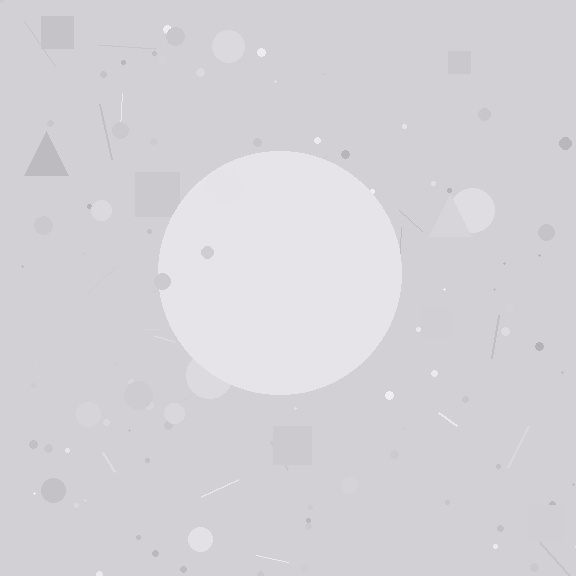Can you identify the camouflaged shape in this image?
The camouflaged shape is a circle.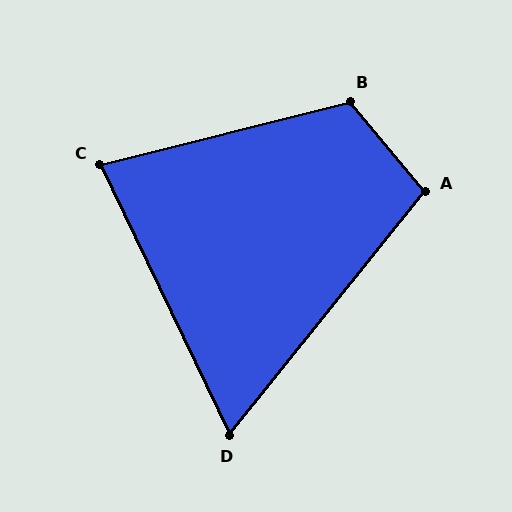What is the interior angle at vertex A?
Approximately 101 degrees (obtuse).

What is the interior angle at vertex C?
Approximately 79 degrees (acute).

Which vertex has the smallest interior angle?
D, at approximately 65 degrees.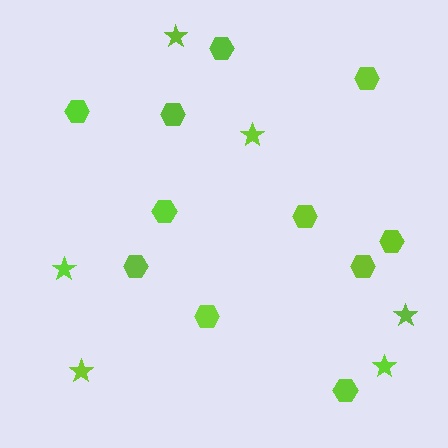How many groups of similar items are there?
There are 2 groups: one group of hexagons (11) and one group of stars (6).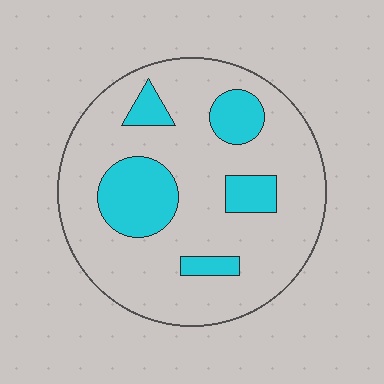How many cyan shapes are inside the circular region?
5.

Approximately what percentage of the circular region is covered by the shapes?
Approximately 20%.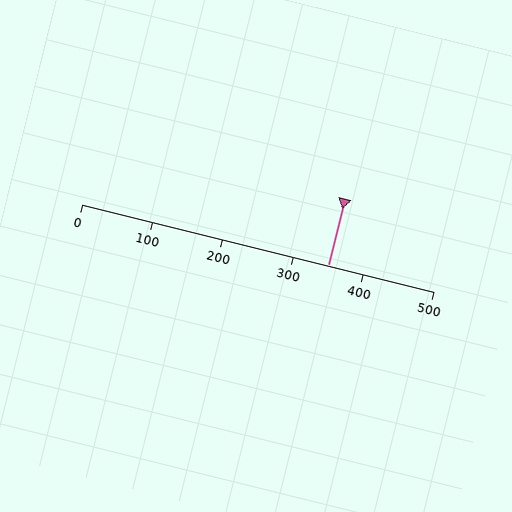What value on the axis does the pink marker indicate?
The marker indicates approximately 350.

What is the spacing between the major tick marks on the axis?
The major ticks are spaced 100 apart.